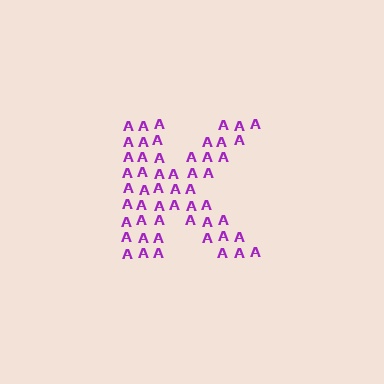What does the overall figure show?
The overall figure shows the letter K.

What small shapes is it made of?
It is made of small letter A's.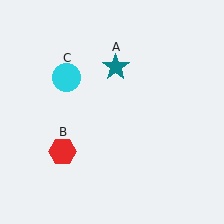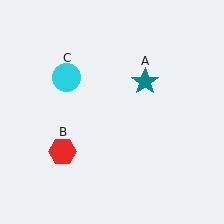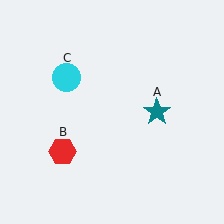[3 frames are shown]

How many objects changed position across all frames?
1 object changed position: teal star (object A).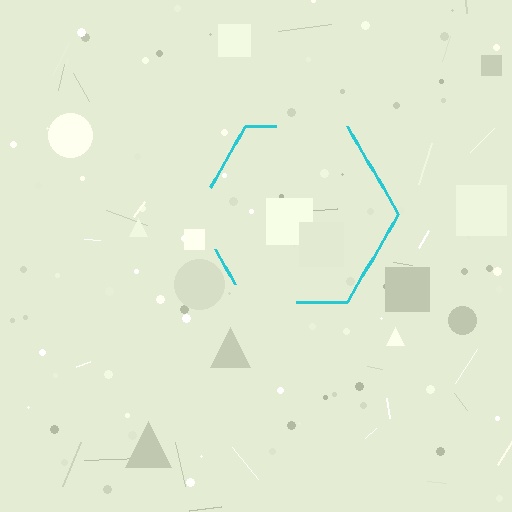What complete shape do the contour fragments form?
The contour fragments form a hexagon.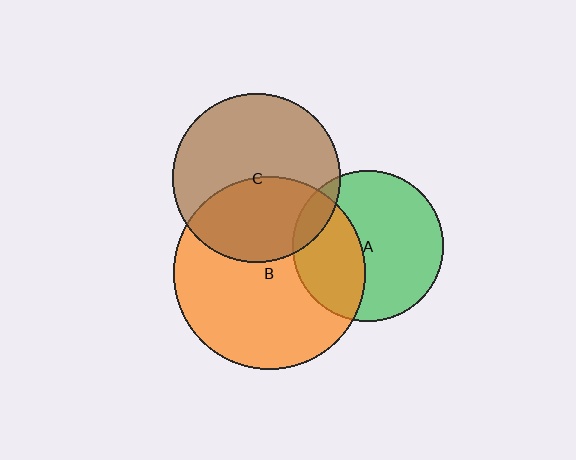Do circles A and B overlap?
Yes.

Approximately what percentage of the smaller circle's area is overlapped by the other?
Approximately 35%.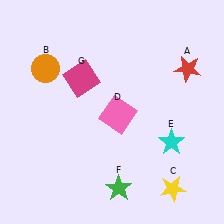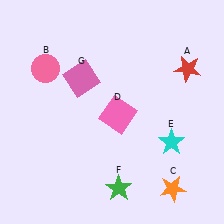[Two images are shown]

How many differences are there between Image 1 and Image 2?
There are 3 differences between the two images.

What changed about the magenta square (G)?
In Image 1, G is magenta. In Image 2, it changed to pink.